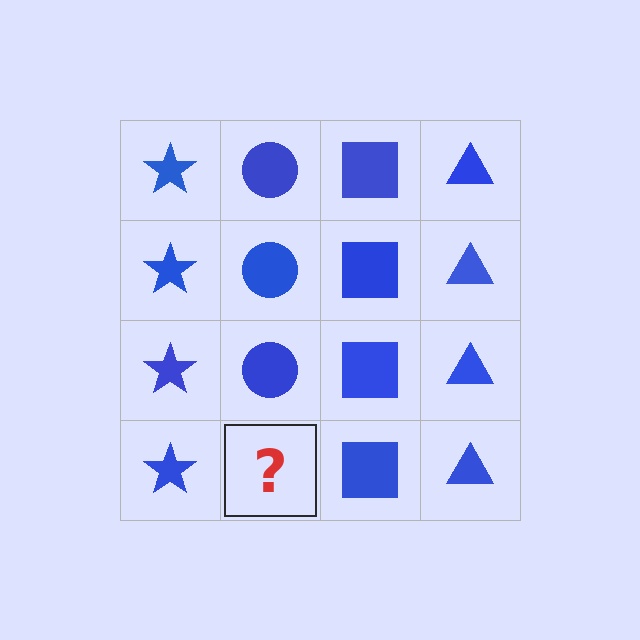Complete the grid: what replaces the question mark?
The question mark should be replaced with a blue circle.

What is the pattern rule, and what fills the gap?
The rule is that each column has a consistent shape. The gap should be filled with a blue circle.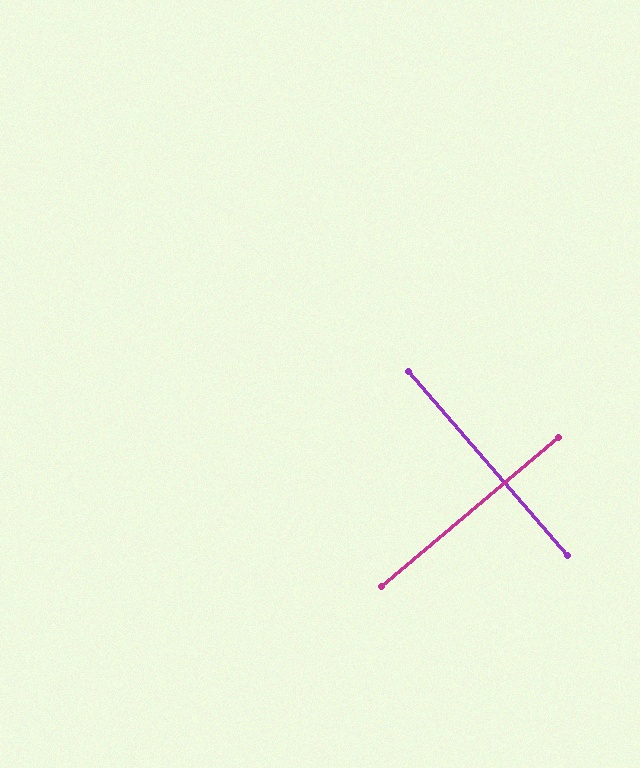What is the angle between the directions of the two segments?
Approximately 89 degrees.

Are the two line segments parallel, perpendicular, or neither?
Perpendicular — they meet at approximately 89°.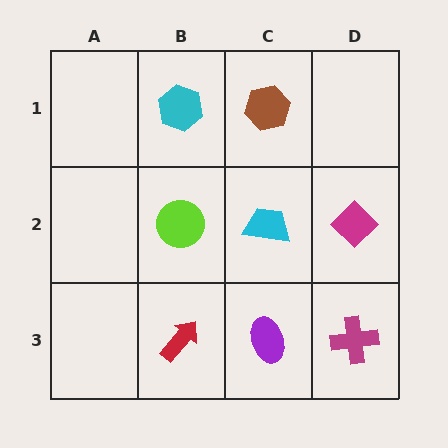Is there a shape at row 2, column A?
No, that cell is empty.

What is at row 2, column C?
A cyan trapezoid.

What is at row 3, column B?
A red arrow.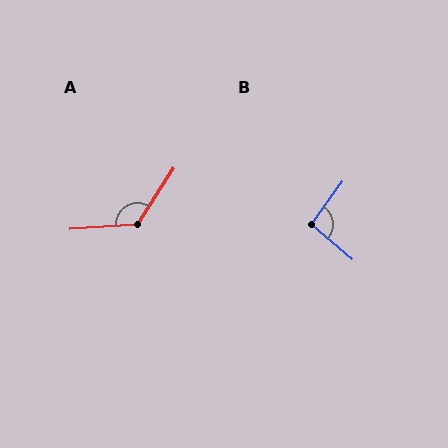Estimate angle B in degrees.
Approximately 95 degrees.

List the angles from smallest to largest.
B (95°), A (126°).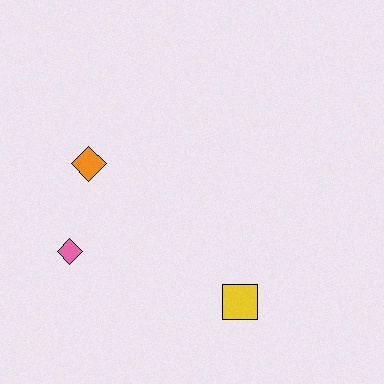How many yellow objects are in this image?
There is 1 yellow object.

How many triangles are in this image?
There are no triangles.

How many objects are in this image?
There are 3 objects.